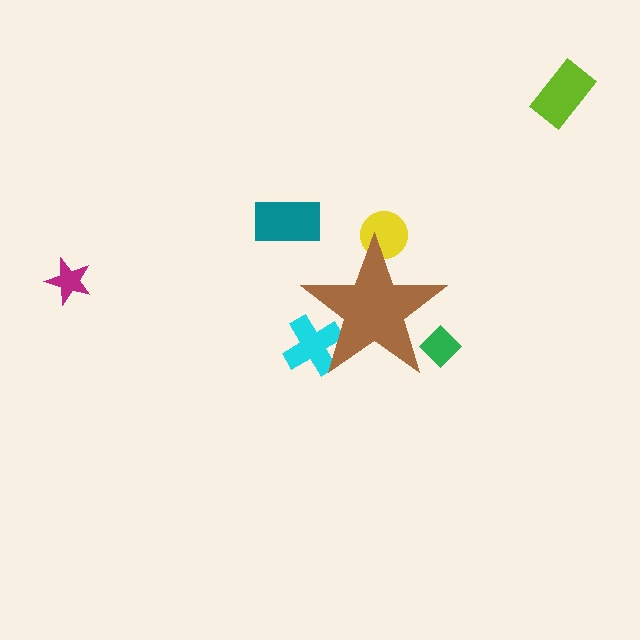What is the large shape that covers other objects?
A brown star.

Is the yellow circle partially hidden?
Yes, the yellow circle is partially hidden behind the brown star.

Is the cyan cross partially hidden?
Yes, the cyan cross is partially hidden behind the brown star.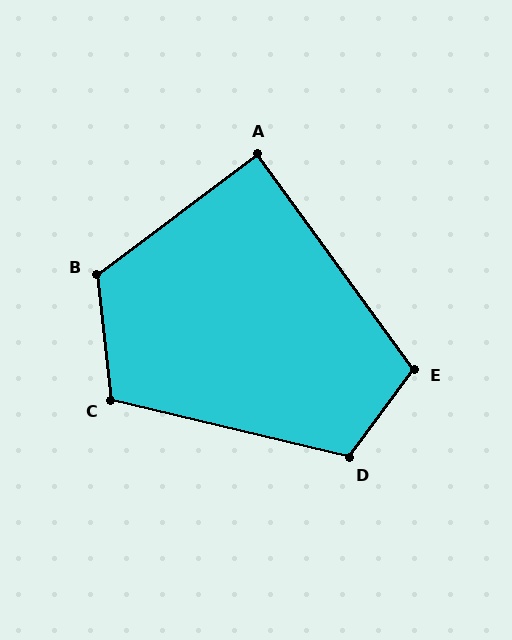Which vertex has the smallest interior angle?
A, at approximately 89 degrees.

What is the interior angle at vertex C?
Approximately 110 degrees (obtuse).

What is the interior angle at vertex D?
Approximately 113 degrees (obtuse).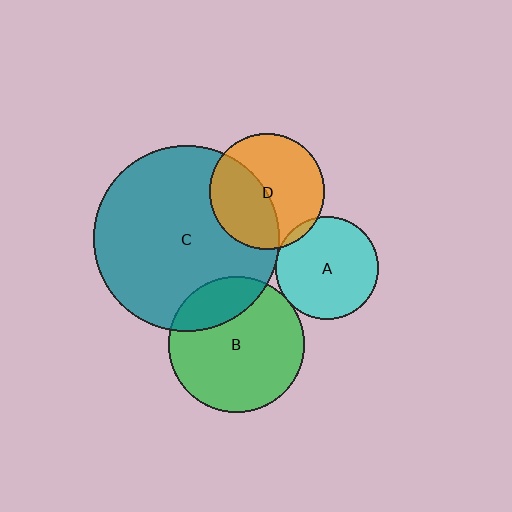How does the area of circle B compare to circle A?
Approximately 1.8 times.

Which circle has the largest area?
Circle C (teal).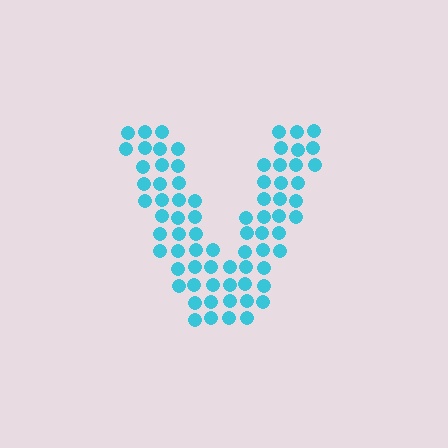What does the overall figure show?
The overall figure shows the letter V.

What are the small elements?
The small elements are circles.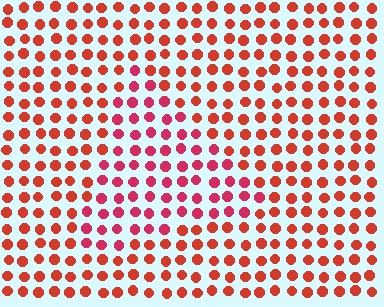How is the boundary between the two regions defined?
The boundary is defined purely by a slight shift in hue (about 24 degrees). Spacing, size, and orientation are identical on both sides.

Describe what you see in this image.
The image is filled with small red elements in a uniform arrangement. A triangle-shaped region is visible where the elements are tinted to a slightly different hue, forming a subtle color boundary.